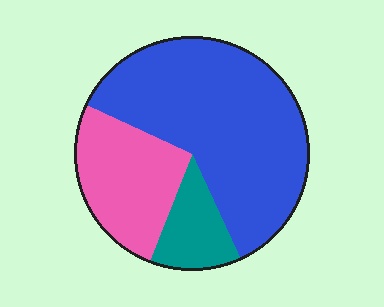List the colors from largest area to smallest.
From largest to smallest: blue, pink, teal.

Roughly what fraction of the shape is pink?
Pink takes up about one quarter (1/4) of the shape.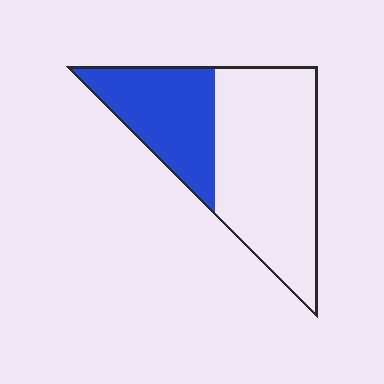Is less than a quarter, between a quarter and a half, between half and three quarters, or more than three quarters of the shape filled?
Between a quarter and a half.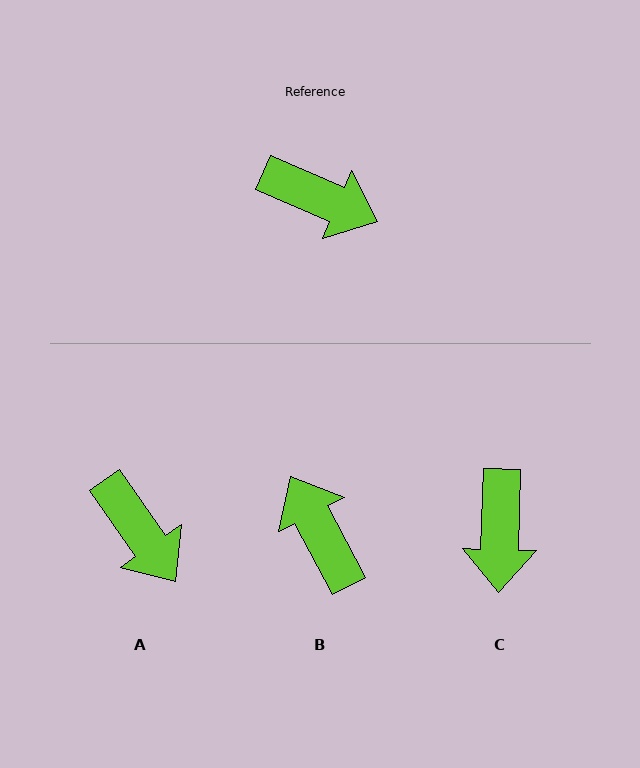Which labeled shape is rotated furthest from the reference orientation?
B, about 141 degrees away.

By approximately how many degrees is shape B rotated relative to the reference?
Approximately 141 degrees counter-clockwise.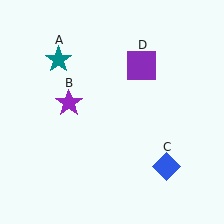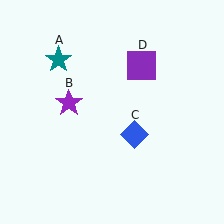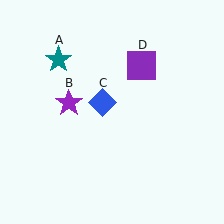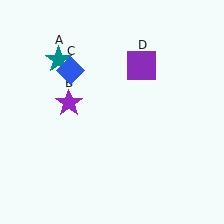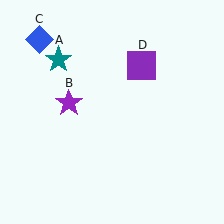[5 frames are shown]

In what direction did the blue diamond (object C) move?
The blue diamond (object C) moved up and to the left.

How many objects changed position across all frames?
1 object changed position: blue diamond (object C).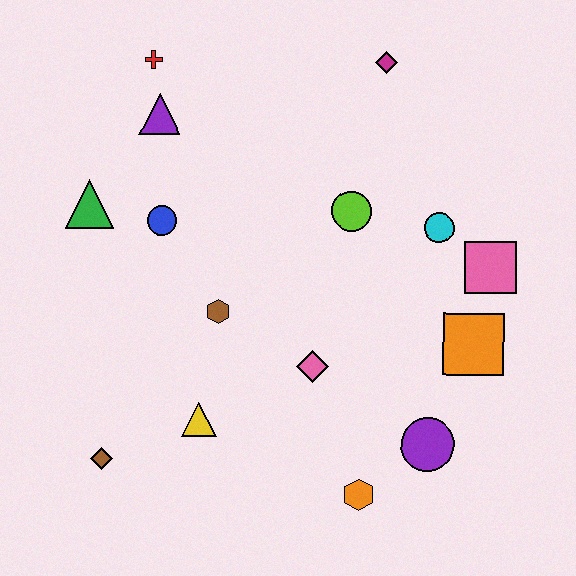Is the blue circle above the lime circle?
No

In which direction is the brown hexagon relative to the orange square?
The brown hexagon is to the left of the orange square.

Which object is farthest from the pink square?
The brown diamond is farthest from the pink square.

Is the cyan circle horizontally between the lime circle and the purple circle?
No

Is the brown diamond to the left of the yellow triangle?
Yes